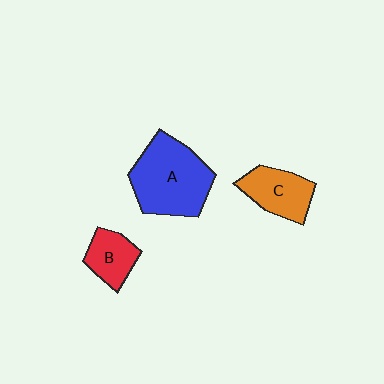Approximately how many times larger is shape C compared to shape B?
Approximately 1.3 times.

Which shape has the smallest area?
Shape B (red).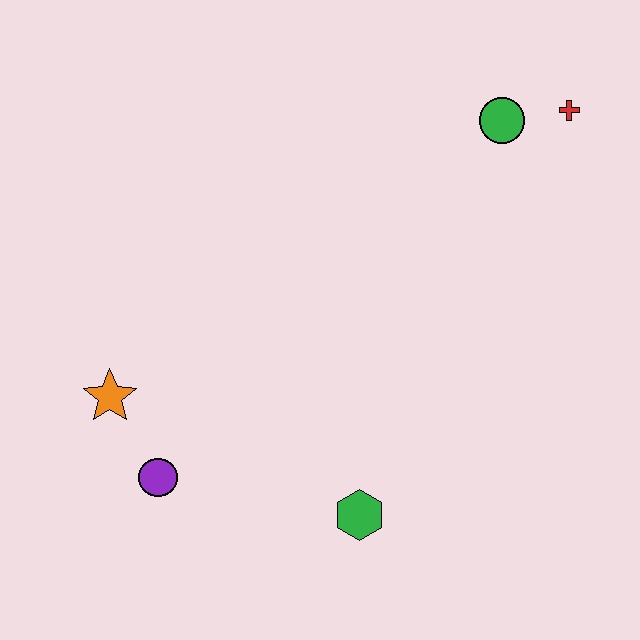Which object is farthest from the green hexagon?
The red cross is farthest from the green hexagon.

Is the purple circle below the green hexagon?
No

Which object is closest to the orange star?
The purple circle is closest to the orange star.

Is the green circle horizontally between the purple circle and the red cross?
Yes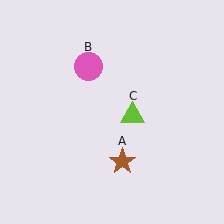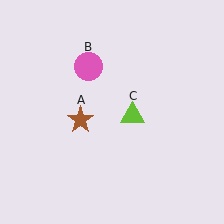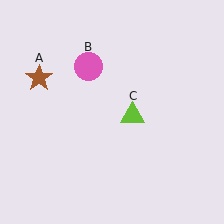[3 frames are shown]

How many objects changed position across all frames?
1 object changed position: brown star (object A).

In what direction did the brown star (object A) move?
The brown star (object A) moved up and to the left.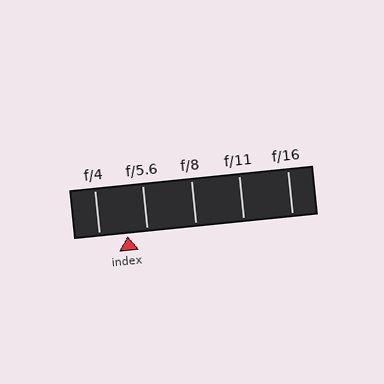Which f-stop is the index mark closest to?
The index mark is closest to f/5.6.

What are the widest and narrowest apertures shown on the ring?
The widest aperture shown is f/4 and the narrowest is f/16.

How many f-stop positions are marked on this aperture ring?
There are 5 f-stop positions marked.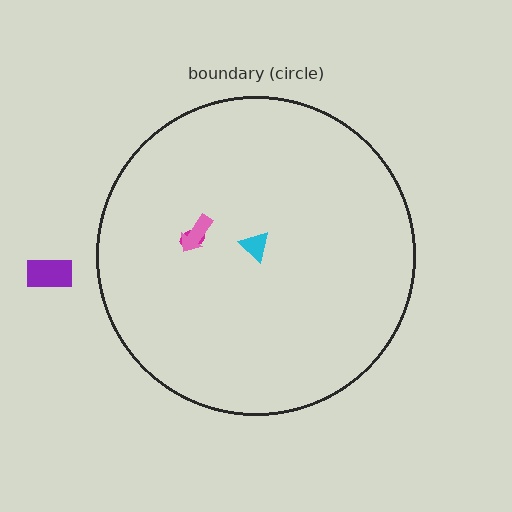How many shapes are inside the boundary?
3 inside, 1 outside.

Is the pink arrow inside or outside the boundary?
Inside.